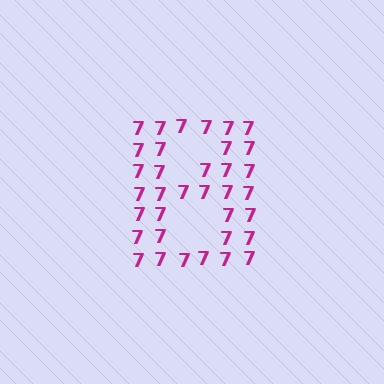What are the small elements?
The small elements are digit 7's.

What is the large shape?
The large shape is the letter B.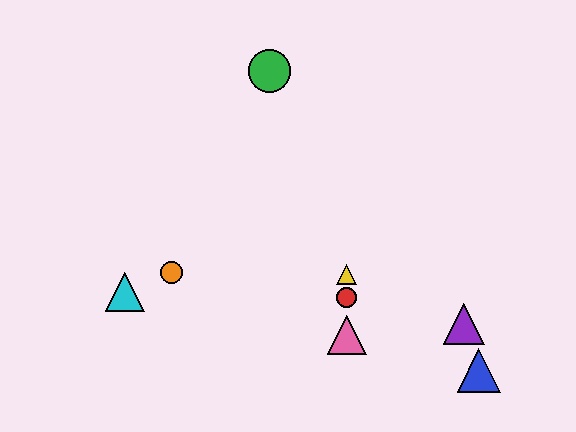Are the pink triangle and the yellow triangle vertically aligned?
Yes, both are at x≈347.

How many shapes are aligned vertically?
3 shapes (the red circle, the yellow triangle, the pink triangle) are aligned vertically.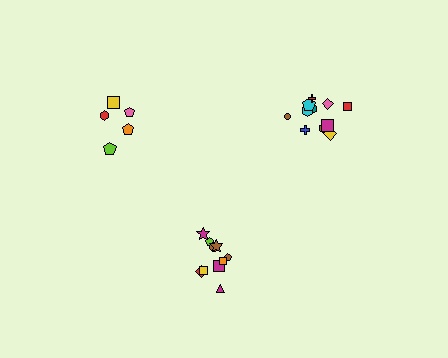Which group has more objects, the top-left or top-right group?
The top-right group.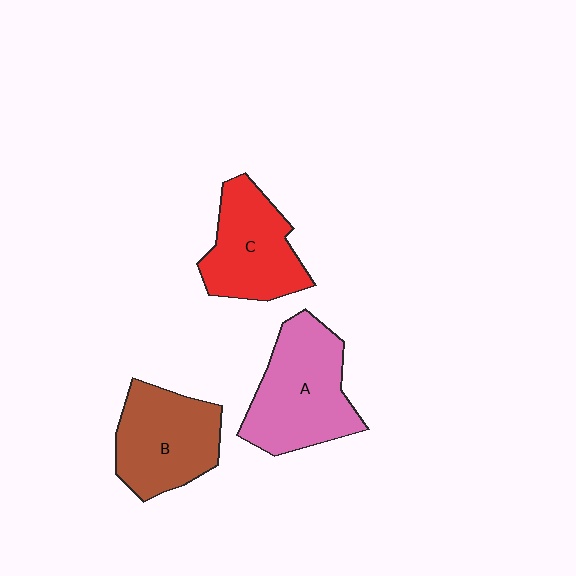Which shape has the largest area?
Shape A (pink).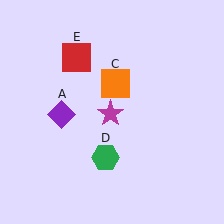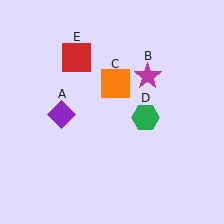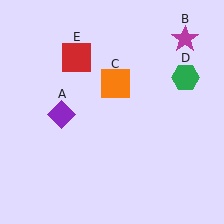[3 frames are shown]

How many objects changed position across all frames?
2 objects changed position: magenta star (object B), green hexagon (object D).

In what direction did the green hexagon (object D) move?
The green hexagon (object D) moved up and to the right.